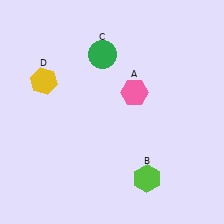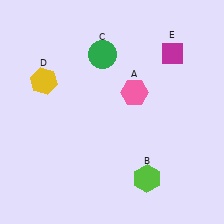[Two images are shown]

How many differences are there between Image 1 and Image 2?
There is 1 difference between the two images.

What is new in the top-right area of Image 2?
A magenta diamond (E) was added in the top-right area of Image 2.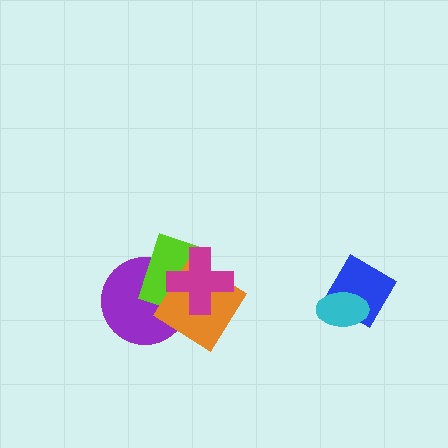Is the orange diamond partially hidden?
Yes, it is partially covered by another shape.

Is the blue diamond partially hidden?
Yes, it is partially covered by another shape.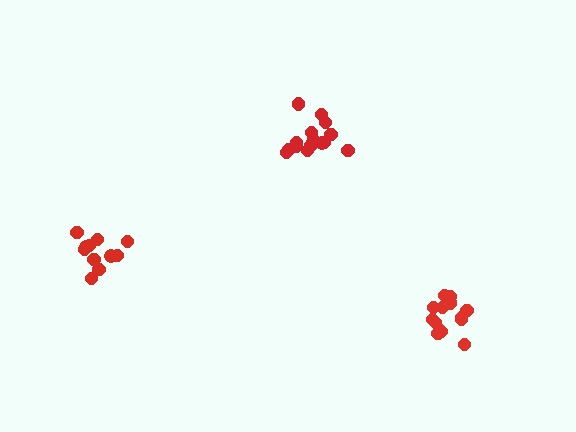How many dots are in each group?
Group 1: 16 dots, Group 2: 11 dots, Group 3: 16 dots (43 total).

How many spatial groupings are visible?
There are 3 spatial groupings.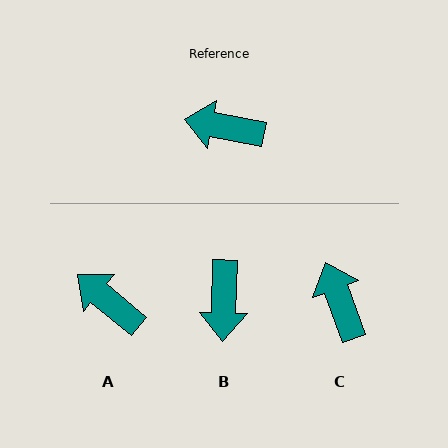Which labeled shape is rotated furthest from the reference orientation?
B, about 99 degrees away.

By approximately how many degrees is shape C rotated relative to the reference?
Approximately 59 degrees clockwise.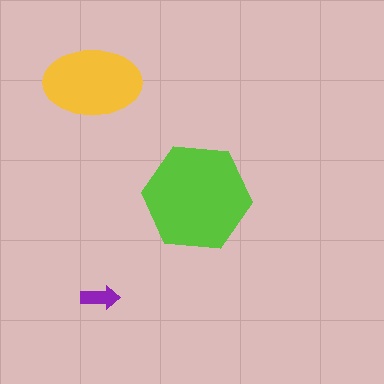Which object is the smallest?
The purple arrow.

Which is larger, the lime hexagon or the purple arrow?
The lime hexagon.